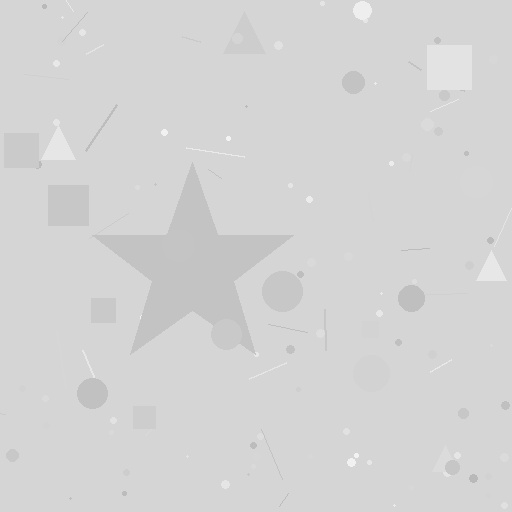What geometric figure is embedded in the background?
A star is embedded in the background.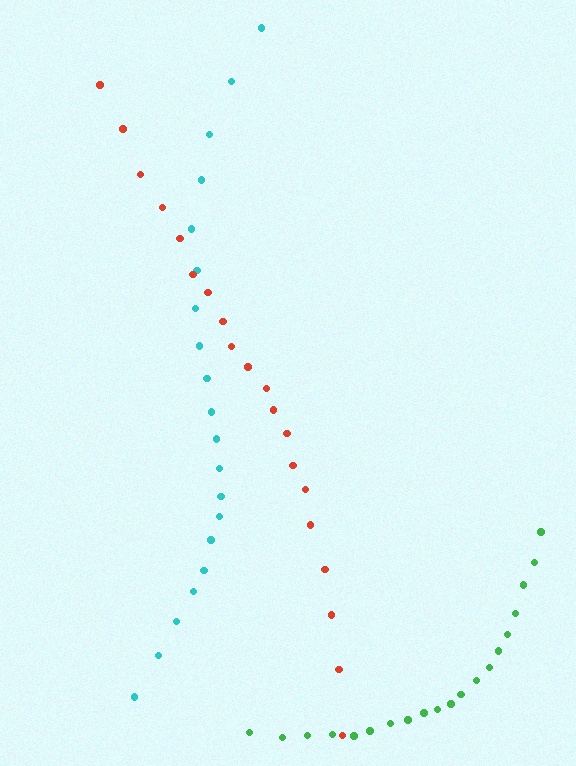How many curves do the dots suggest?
There are 3 distinct paths.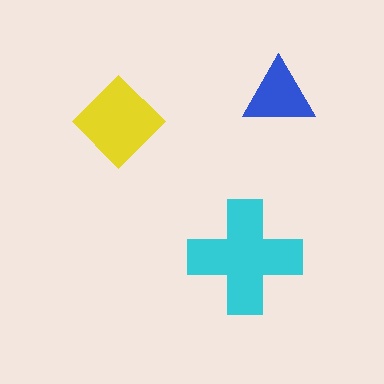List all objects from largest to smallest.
The cyan cross, the yellow diamond, the blue triangle.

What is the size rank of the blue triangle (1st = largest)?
3rd.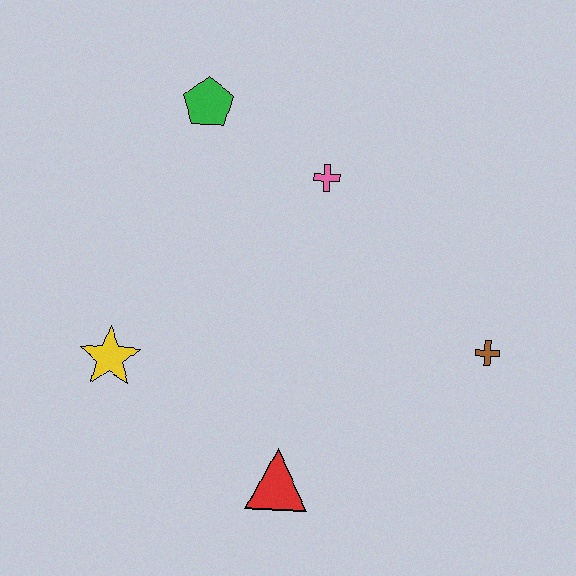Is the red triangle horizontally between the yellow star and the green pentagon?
No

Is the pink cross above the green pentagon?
No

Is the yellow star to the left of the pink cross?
Yes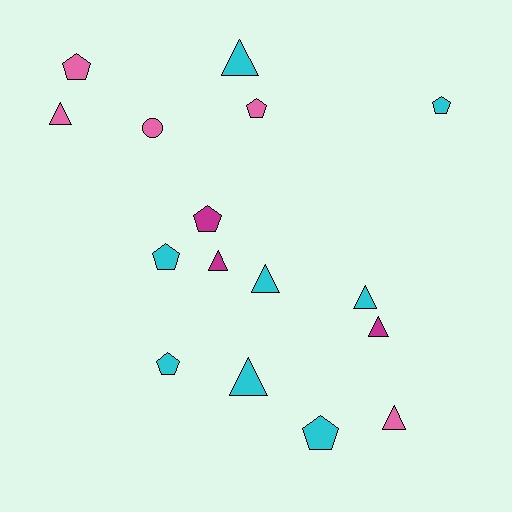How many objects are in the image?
There are 16 objects.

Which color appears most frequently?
Cyan, with 8 objects.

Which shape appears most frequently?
Triangle, with 8 objects.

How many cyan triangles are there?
There are 4 cyan triangles.